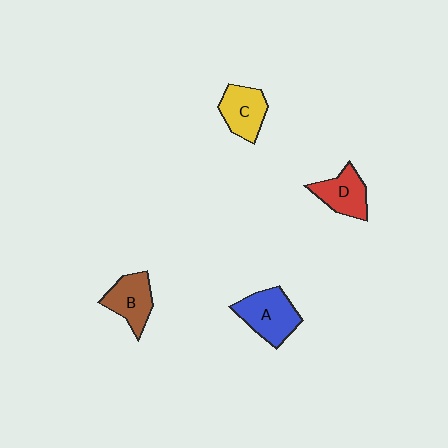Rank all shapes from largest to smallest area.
From largest to smallest: A (blue), B (brown), C (yellow), D (red).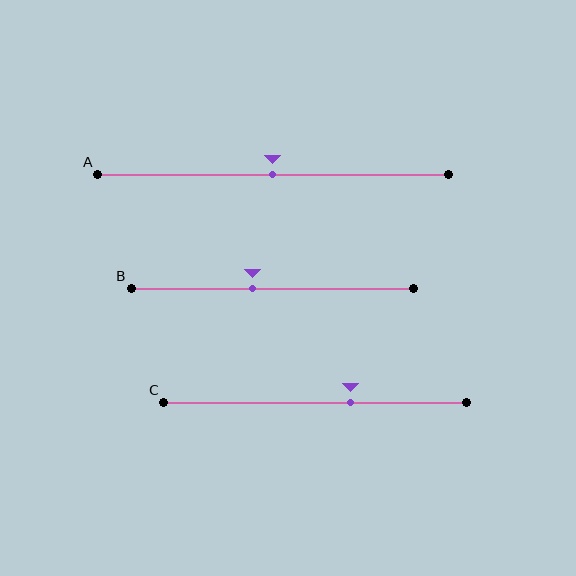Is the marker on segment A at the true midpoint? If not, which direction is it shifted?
Yes, the marker on segment A is at the true midpoint.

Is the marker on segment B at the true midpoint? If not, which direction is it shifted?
No, the marker on segment B is shifted to the left by about 7% of the segment length.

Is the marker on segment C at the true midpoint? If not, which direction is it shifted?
No, the marker on segment C is shifted to the right by about 12% of the segment length.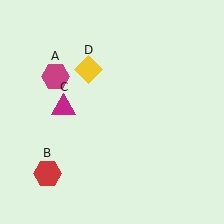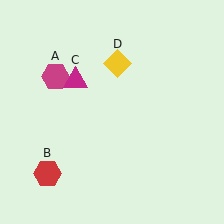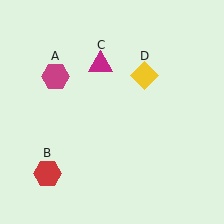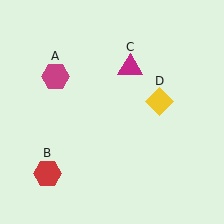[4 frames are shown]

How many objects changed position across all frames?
2 objects changed position: magenta triangle (object C), yellow diamond (object D).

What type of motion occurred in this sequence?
The magenta triangle (object C), yellow diamond (object D) rotated clockwise around the center of the scene.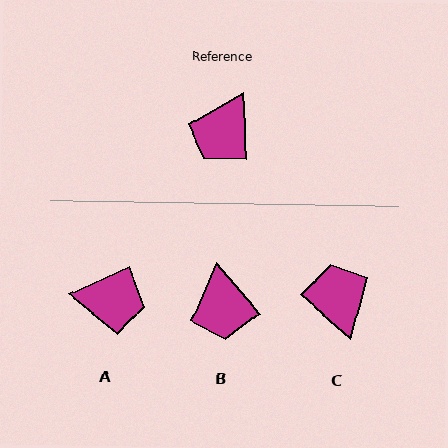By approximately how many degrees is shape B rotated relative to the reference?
Approximately 38 degrees counter-clockwise.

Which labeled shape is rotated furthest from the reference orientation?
C, about 134 degrees away.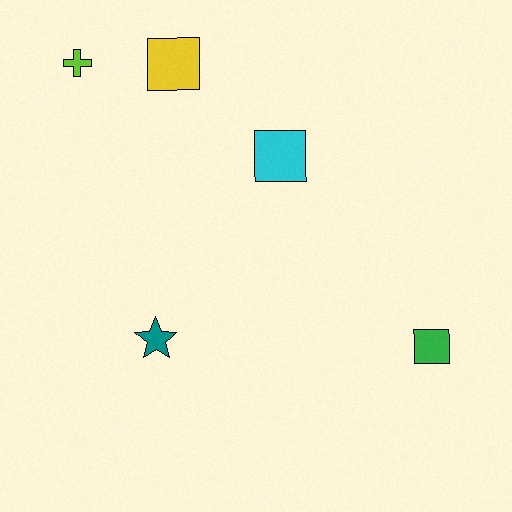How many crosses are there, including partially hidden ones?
There is 1 cross.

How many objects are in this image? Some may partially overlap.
There are 5 objects.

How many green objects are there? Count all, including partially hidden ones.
There is 1 green object.